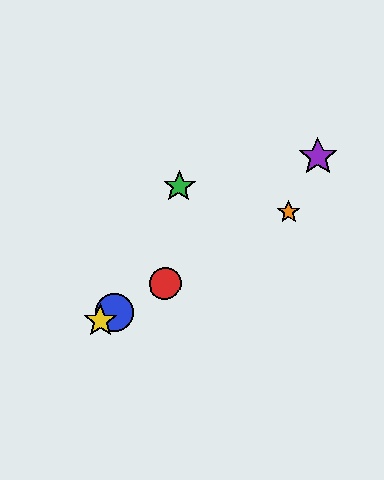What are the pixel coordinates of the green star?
The green star is at (179, 186).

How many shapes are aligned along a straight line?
4 shapes (the red circle, the blue circle, the yellow star, the orange star) are aligned along a straight line.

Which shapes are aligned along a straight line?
The red circle, the blue circle, the yellow star, the orange star are aligned along a straight line.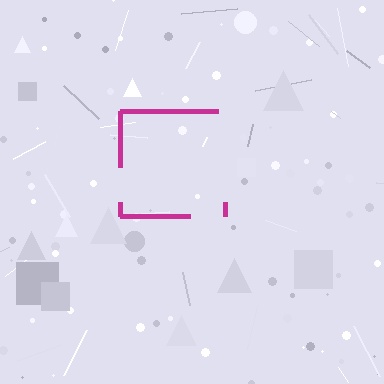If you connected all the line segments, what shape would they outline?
They would outline a square.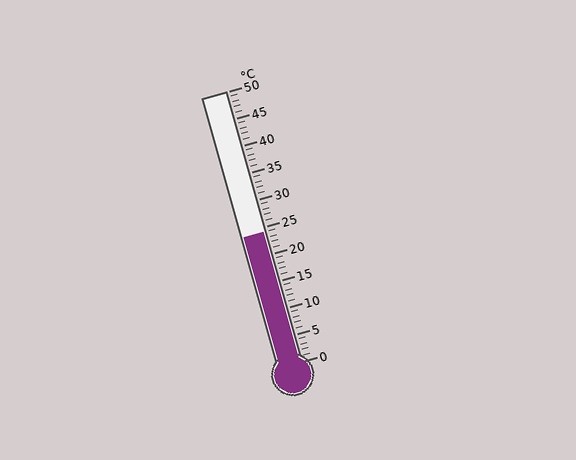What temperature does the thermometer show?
The thermometer shows approximately 24°C.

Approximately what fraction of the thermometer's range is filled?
The thermometer is filled to approximately 50% of its range.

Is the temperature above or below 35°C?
The temperature is below 35°C.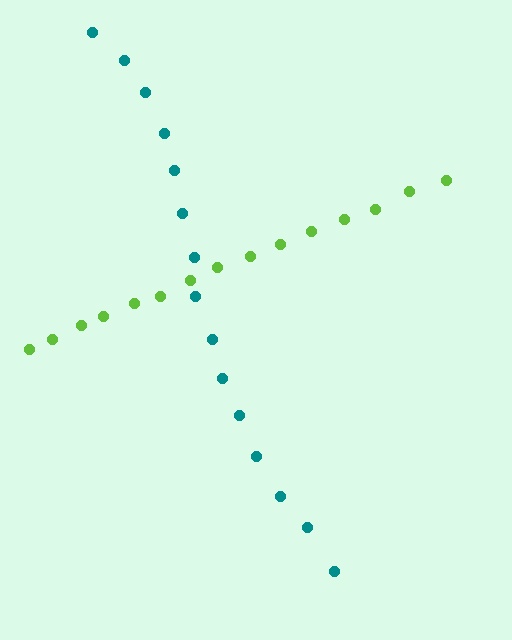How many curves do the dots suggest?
There are 2 distinct paths.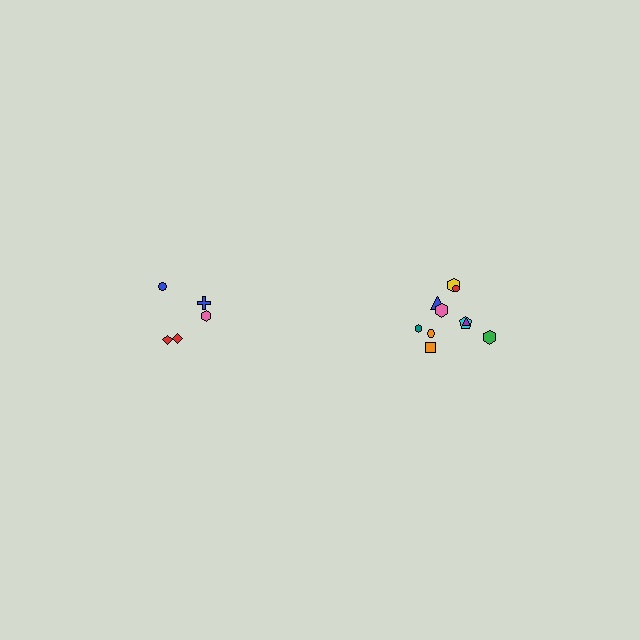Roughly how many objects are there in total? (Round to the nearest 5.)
Roughly 15 objects in total.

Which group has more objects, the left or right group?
The right group.